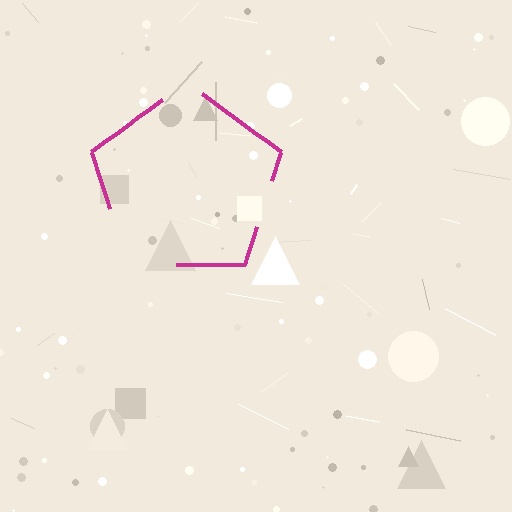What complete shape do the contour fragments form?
The contour fragments form a pentagon.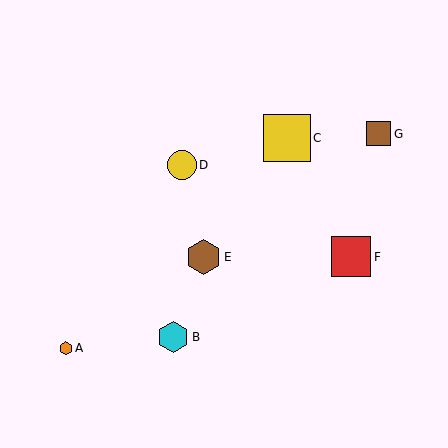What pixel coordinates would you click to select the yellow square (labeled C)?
Click at (287, 138) to select the yellow square C.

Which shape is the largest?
The yellow square (labeled C) is the largest.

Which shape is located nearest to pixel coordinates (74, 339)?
The orange hexagon (labeled A) at (66, 348) is nearest to that location.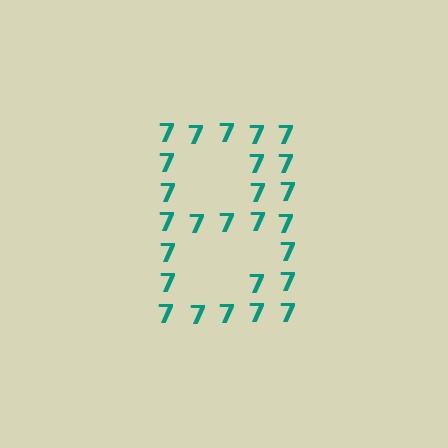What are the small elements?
The small elements are digit 7's.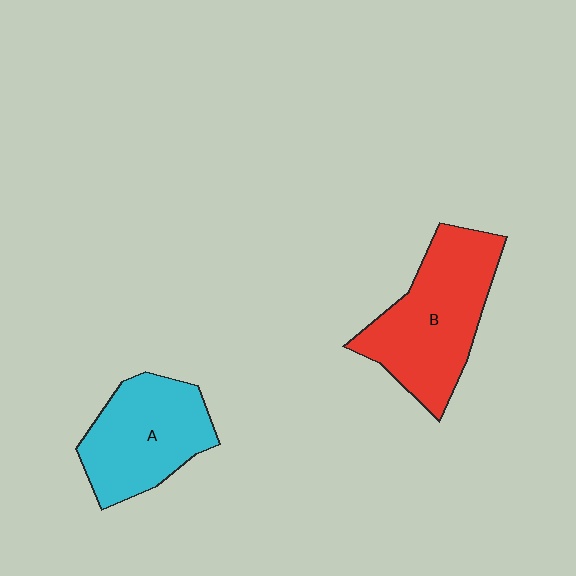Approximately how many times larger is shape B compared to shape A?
Approximately 1.2 times.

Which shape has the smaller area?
Shape A (cyan).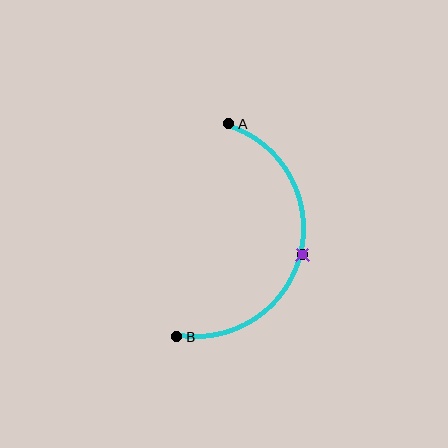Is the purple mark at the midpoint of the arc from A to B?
Yes. The purple mark lies on the arc at equal arc-length from both A and B — it is the arc midpoint.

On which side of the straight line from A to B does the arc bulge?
The arc bulges to the right of the straight line connecting A and B.